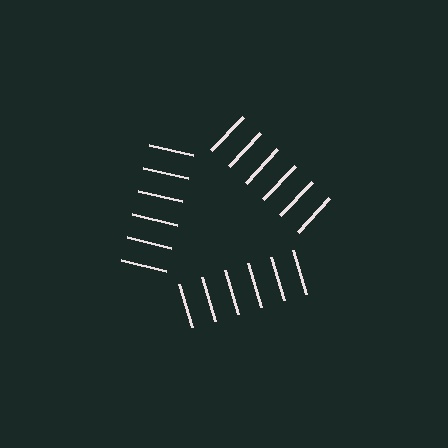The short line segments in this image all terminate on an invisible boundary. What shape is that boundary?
An illusory triangle — the line segments terminate on its edges but no continuous stroke is drawn.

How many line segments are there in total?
18 — 6 along each of the 3 edges.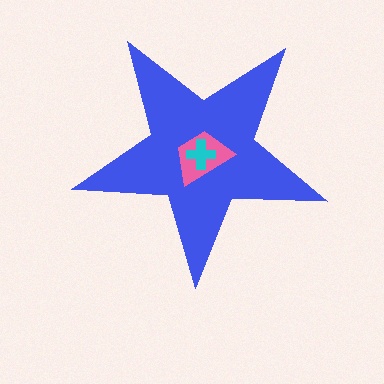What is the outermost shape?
The blue star.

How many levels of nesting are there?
3.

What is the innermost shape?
The cyan cross.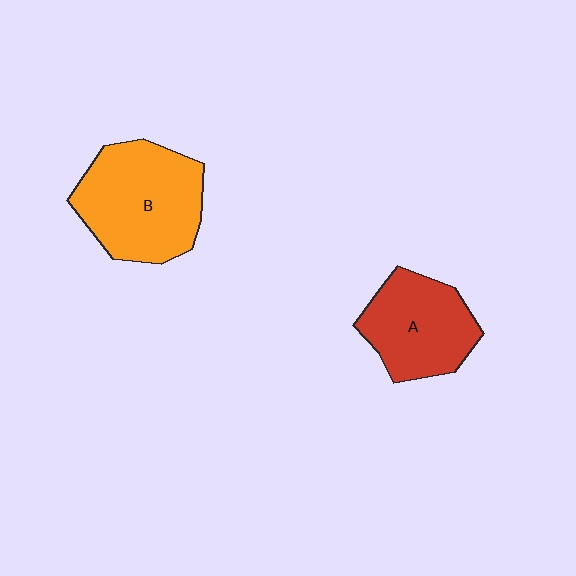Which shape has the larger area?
Shape B (orange).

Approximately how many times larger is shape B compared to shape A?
Approximately 1.3 times.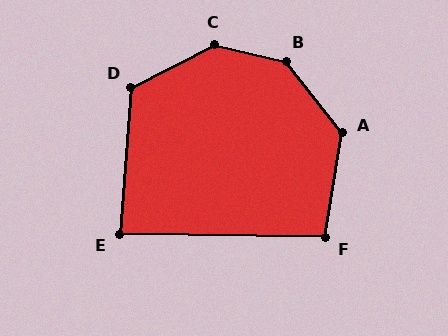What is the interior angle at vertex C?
Approximately 140 degrees (obtuse).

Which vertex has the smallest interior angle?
E, at approximately 87 degrees.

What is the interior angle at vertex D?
Approximately 121 degrees (obtuse).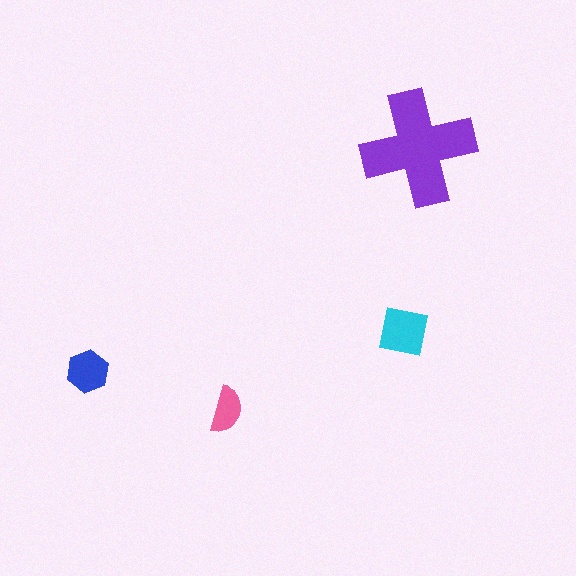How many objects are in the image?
There are 4 objects in the image.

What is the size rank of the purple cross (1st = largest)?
1st.